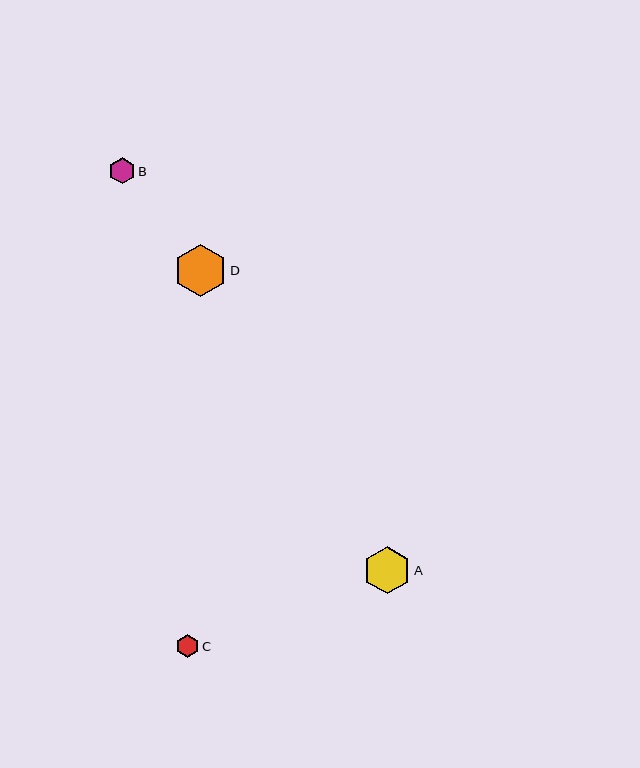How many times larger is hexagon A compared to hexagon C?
Hexagon A is approximately 2.1 times the size of hexagon C.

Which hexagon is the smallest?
Hexagon C is the smallest with a size of approximately 23 pixels.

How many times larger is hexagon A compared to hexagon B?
Hexagon A is approximately 1.8 times the size of hexagon B.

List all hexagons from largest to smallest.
From largest to smallest: D, A, B, C.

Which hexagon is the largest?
Hexagon D is the largest with a size of approximately 52 pixels.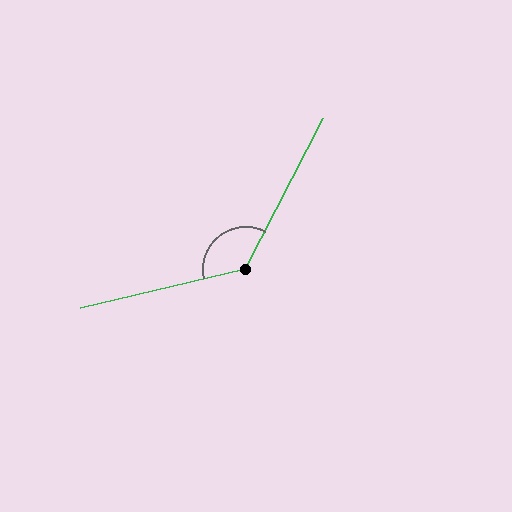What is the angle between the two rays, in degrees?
Approximately 131 degrees.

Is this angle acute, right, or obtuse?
It is obtuse.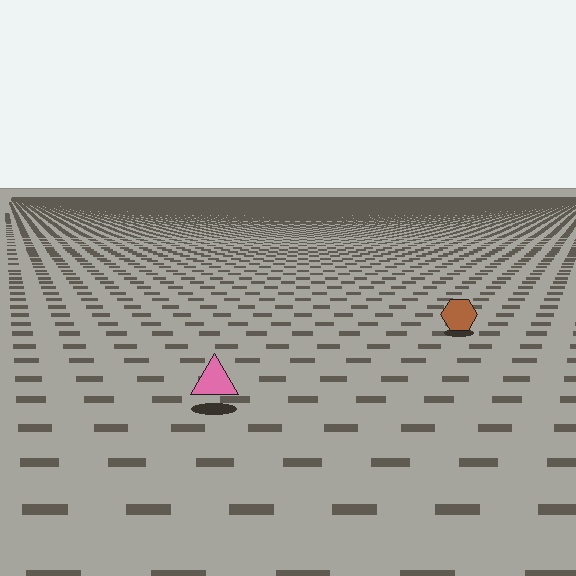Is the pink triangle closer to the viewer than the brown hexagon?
Yes. The pink triangle is closer — you can tell from the texture gradient: the ground texture is coarser near it.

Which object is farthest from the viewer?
The brown hexagon is farthest from the viewer. It appears smaller and the ground texture around it is denser.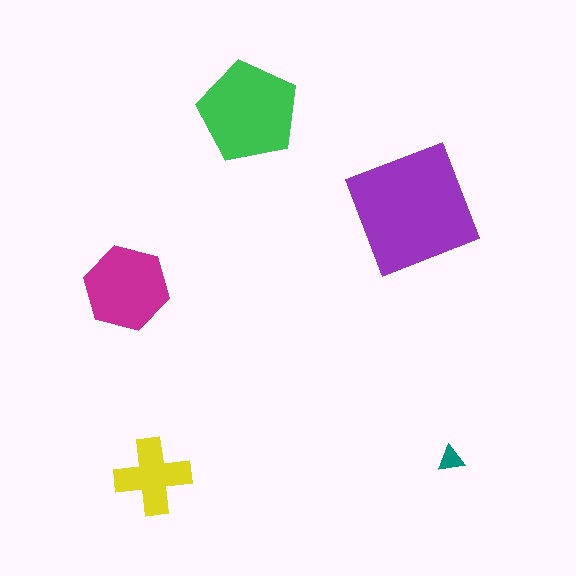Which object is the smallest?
The teal triangle.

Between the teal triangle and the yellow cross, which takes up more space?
The yellow cross.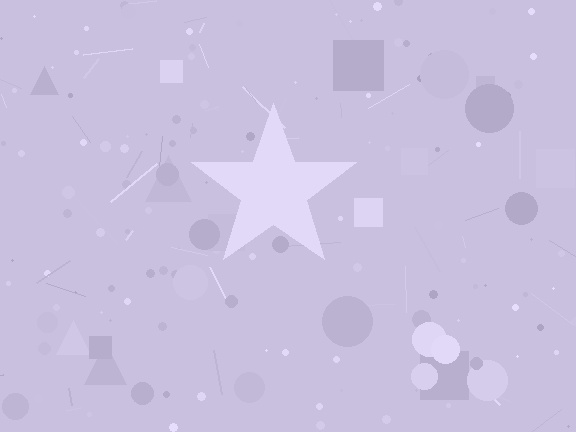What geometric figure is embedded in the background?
A star is embedded in the background.